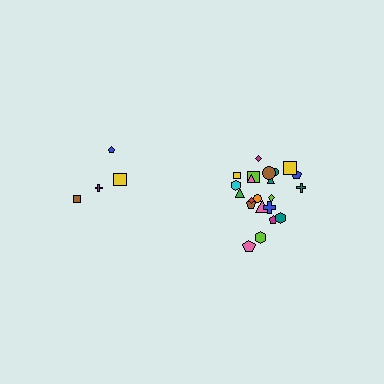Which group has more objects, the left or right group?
The right group.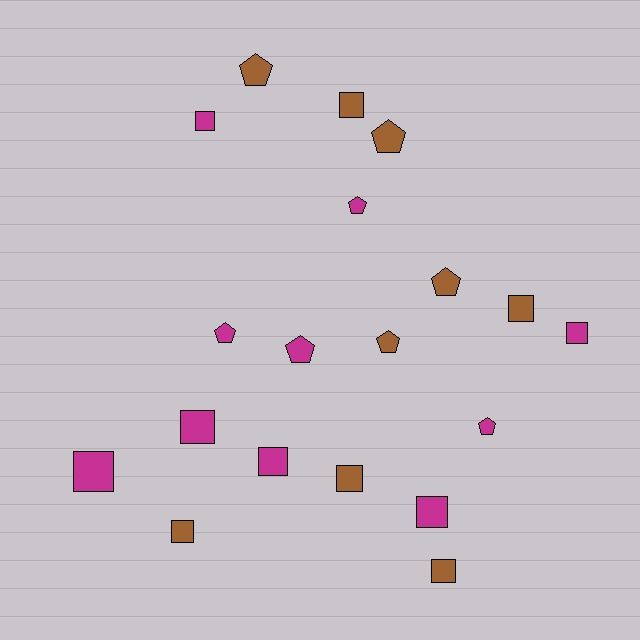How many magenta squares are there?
There are 6 magenta squares.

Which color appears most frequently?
Magenta, with 10 objects.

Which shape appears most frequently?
Square, with 11 objects.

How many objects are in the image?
There are 19 objects.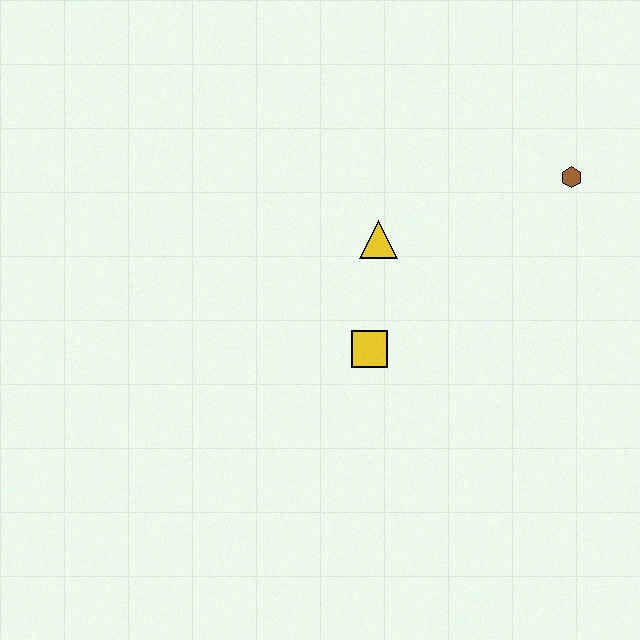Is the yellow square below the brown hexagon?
Yes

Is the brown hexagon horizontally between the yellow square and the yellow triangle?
No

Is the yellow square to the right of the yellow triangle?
No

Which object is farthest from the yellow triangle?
The brown hexagon is farthest from the yellow triangle.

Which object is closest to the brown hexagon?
The yellow triangle is closest to the brown hexagon.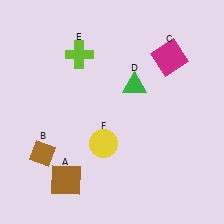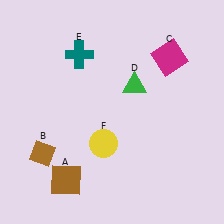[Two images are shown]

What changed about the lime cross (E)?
In Image 1, E is lime. In Image 2, it changed to teal.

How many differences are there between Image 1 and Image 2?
There is 1 difference between the two images.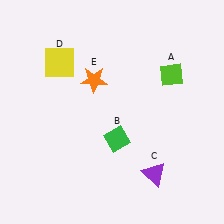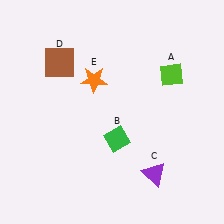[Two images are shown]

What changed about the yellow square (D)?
In Image 1, D is yellow. In Image 2, it changed to brown.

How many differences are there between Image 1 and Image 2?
There is 1 difference between the two images.